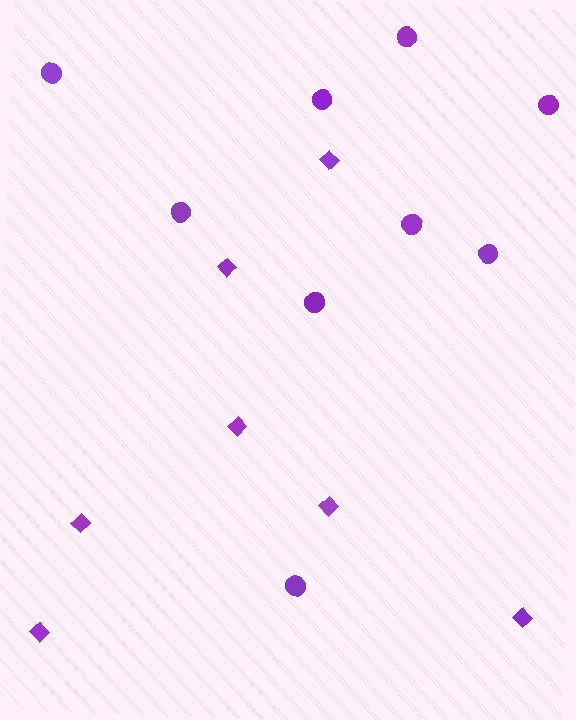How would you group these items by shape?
There are 2 groups: one group of circles (9) and one group of diamonds (7).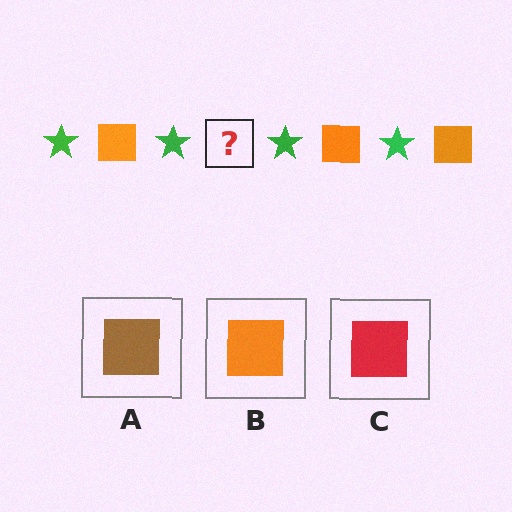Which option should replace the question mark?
Option B.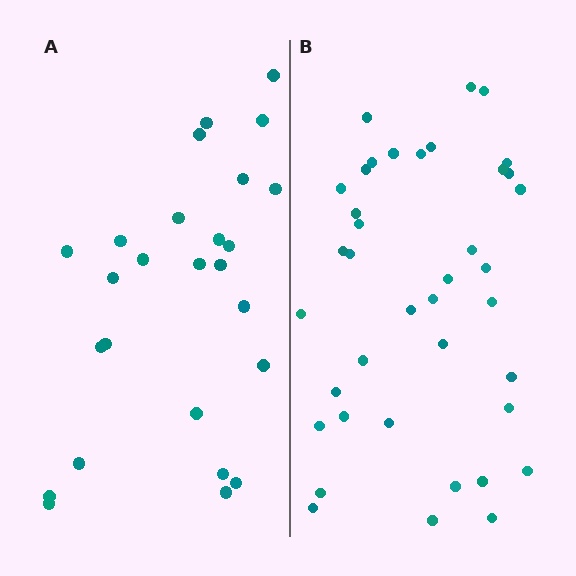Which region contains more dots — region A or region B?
Region B (the right region) has more dots.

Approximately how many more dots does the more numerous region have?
Region B has approximately 15 more dots than region A.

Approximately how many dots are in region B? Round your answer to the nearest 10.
About 40 dots. (The exact count is 39, which rounds to 40.)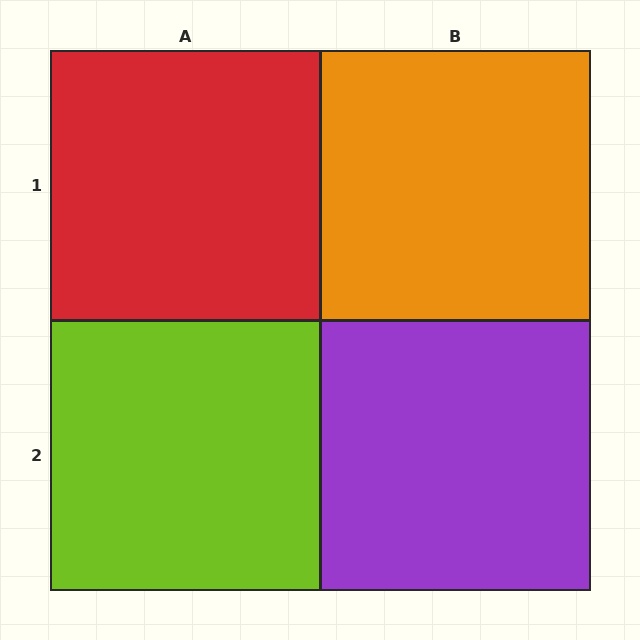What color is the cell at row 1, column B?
Orange.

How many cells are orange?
1 cell is orange.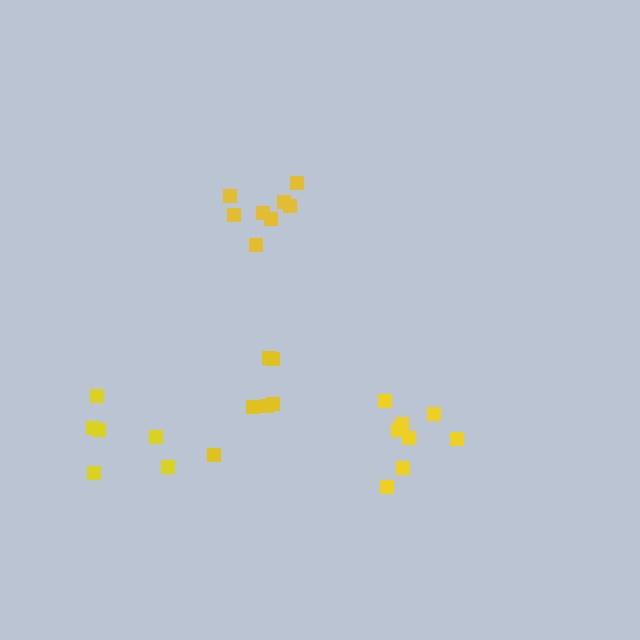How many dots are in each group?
Group 1: 6 dots, Group 2: 6 dots, Group 3: 8 dots, Group 4: 8 dots (28 total).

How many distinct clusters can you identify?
There are 4 distinct clusters.